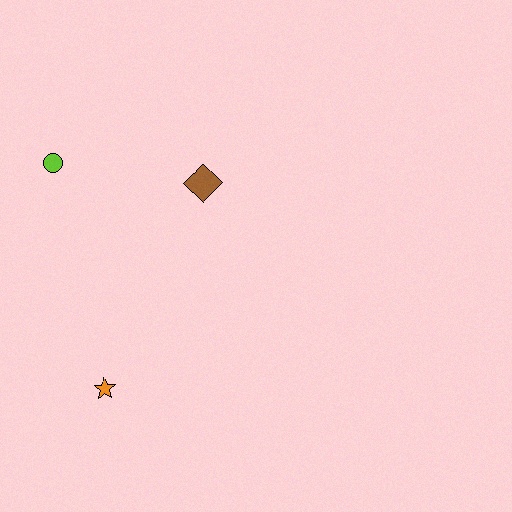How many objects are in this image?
There are 3 objects.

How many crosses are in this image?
There are no crosses.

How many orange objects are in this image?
There is 1 orange object.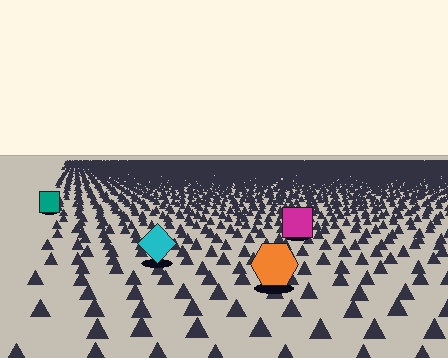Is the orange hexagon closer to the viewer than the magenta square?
Yes. The orange hexagon is closer — you can tell from the texture gradient: the ground texture is coarser near it.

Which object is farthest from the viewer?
The teal square is farthest from the viewer. It appears smaller and the ground texture around it is denser.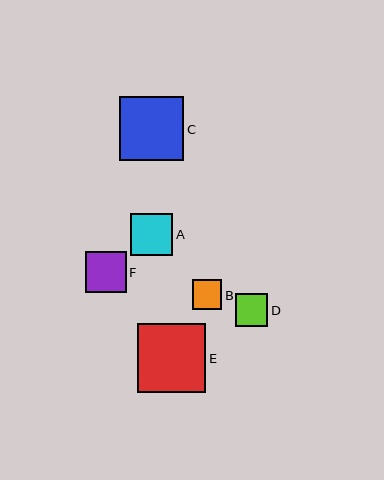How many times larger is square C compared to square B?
Square C is approximately 2.2 times the size of square B.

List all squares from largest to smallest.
From largest to smallest: E, C, A, F, D, B.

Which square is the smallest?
Square B is the smallest with a size of approximately 30 pixels.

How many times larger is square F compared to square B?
Square F is approximately 1.4 times the size of square B.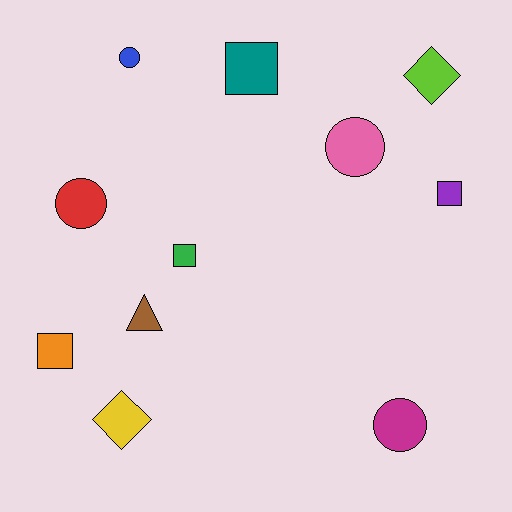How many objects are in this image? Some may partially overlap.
There are 11 objects.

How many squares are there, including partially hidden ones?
There are 4 squares.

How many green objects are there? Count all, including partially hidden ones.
There is 1 green object.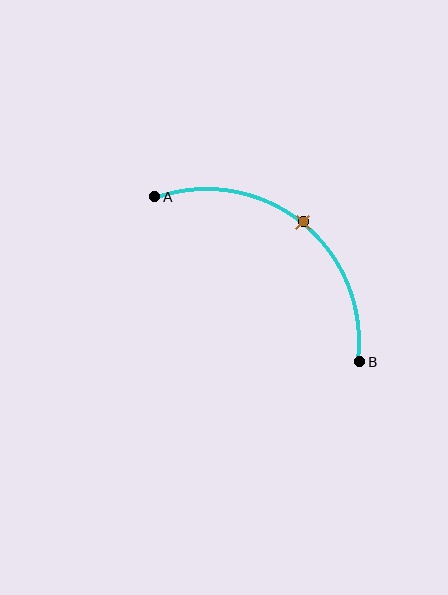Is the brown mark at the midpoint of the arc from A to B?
Yes. The brown mark lies on the arc at equal arc-length from both A and B — it is the arc midpoint.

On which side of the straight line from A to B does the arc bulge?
The arc bulges above and to the right of the straight line connecting A and B.